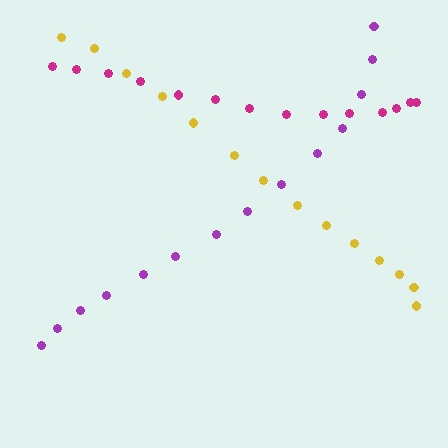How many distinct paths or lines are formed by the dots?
There are 3 distinct paths.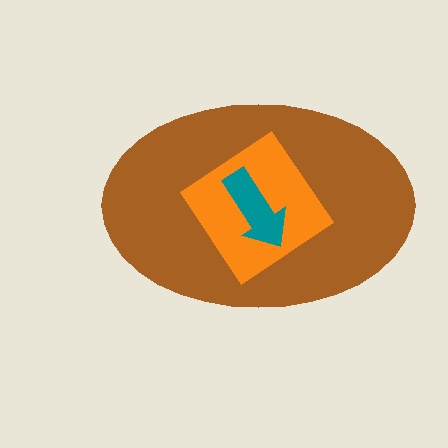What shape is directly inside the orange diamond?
The teal arrow.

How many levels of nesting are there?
3.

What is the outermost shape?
The brown ellipse.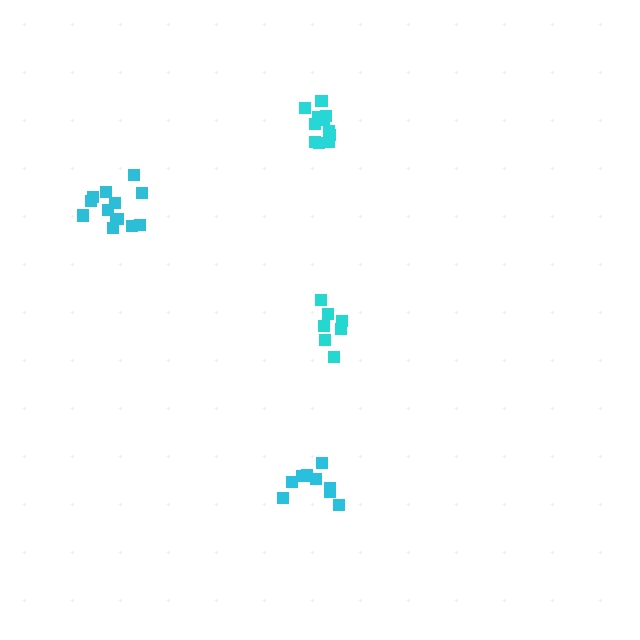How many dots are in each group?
Group 1: 7 dots, Group 2: 11 dots, Group 3: 10 dots, Group 4: 13 dots (41 total).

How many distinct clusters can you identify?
There are 4 distinct clusters.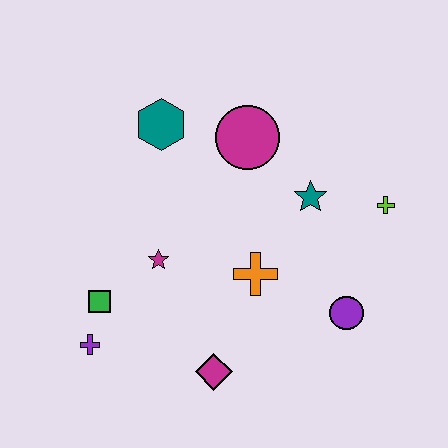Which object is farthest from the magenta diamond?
The teal hexagon is farthest from the magenta diamond.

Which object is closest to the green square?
The purple cross is closest to the green square.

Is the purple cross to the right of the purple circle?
No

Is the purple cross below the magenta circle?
Yes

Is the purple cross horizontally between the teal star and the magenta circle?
No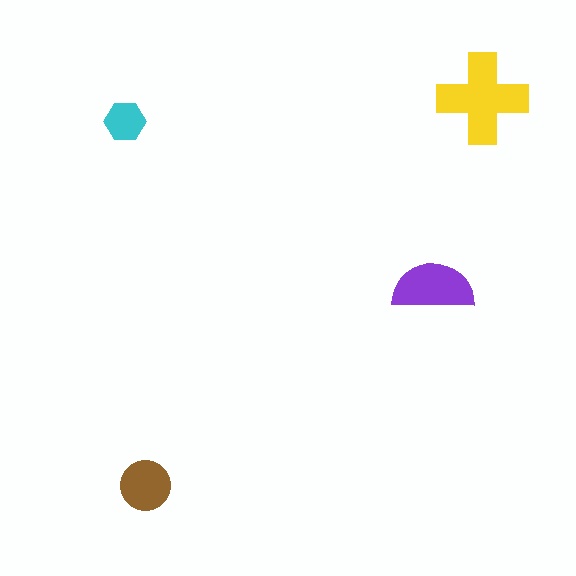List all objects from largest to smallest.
The yellow cross, the purple semicircle, the brown circle, the cyan hexagon.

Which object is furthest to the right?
The yellow cross is rightmost.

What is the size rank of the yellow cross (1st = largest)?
1st.